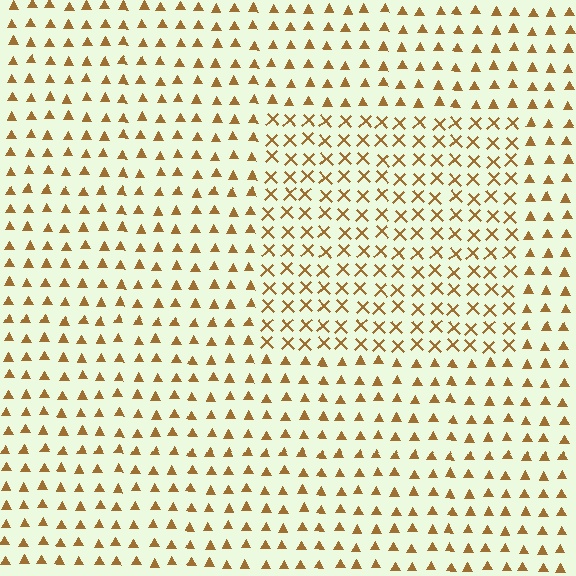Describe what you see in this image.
The image is filled with small brown elements arranged in a uniform grid. A rectangle-shaped region contains X marks, while the surrounding area contains triangles. The boundary is defined purely by the change in element shape.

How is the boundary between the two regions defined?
The boundary is defined by a change in element shape: X marks inside vs. triangles outside. All elements share the same color and spacing.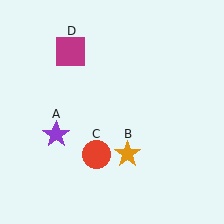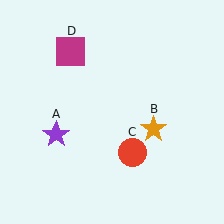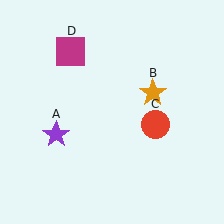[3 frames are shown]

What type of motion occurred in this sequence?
The orange star (object B), red circle (object C) rotated counterclockwise around the center of the scene.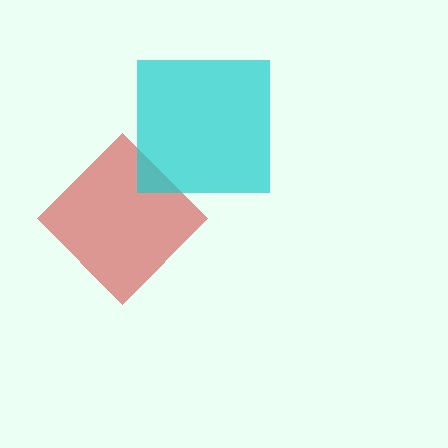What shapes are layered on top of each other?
The layered shapes are: a red diamond, a cyan square.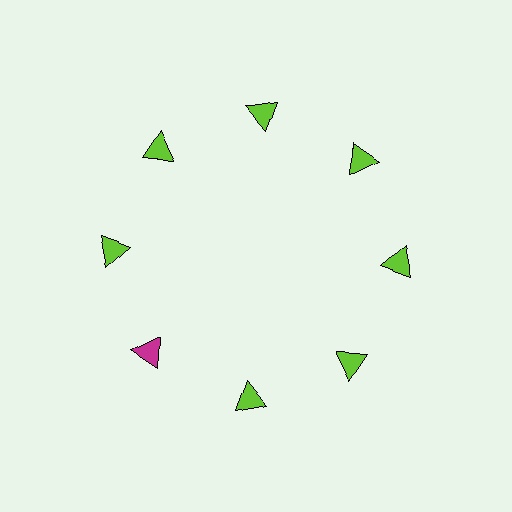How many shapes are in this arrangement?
There are 8 shapes arranged in a ring pattern.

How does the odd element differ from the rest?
It has a different color: magenta instead of lime.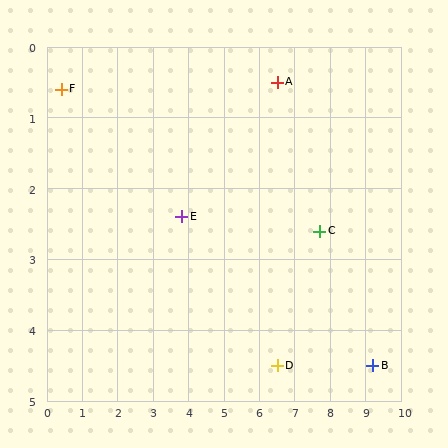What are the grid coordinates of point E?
Point E is at approximately (3.8, 2.4).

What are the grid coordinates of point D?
Point D is at approximately (6.5, 4.5).